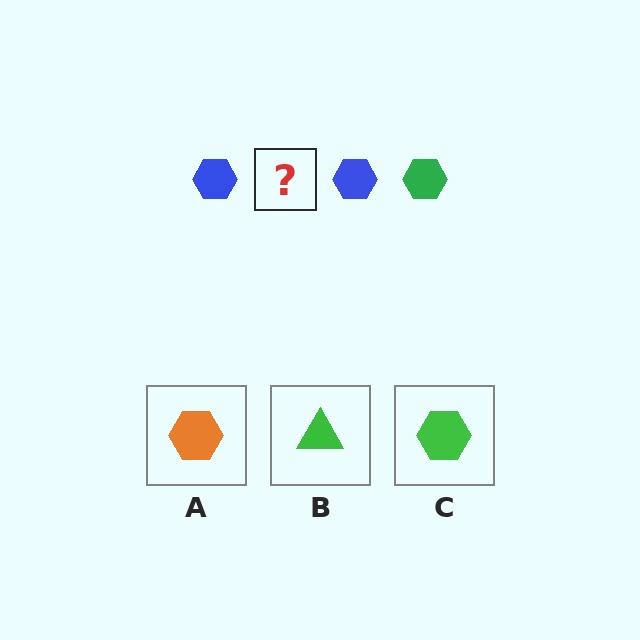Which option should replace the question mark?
Option C.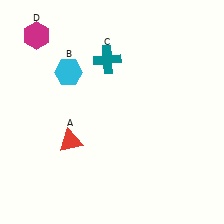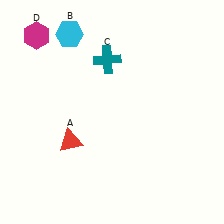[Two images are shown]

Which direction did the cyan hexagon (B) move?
The cyan hexagon (B) moved up.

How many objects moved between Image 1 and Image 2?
1 object moved between the two images.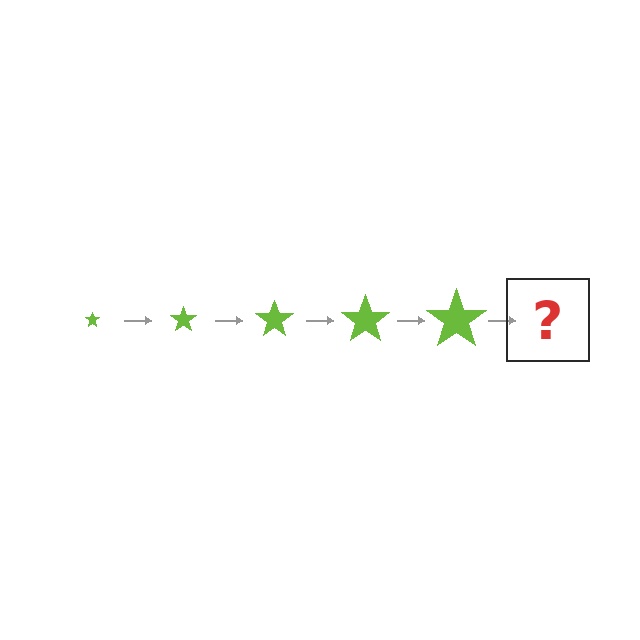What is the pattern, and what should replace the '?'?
The pattern is that the star gets progressively larger each step. The '?' should be a lime star, larger than the previous one.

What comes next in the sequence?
The next element should be a lime star, larger than the previous one.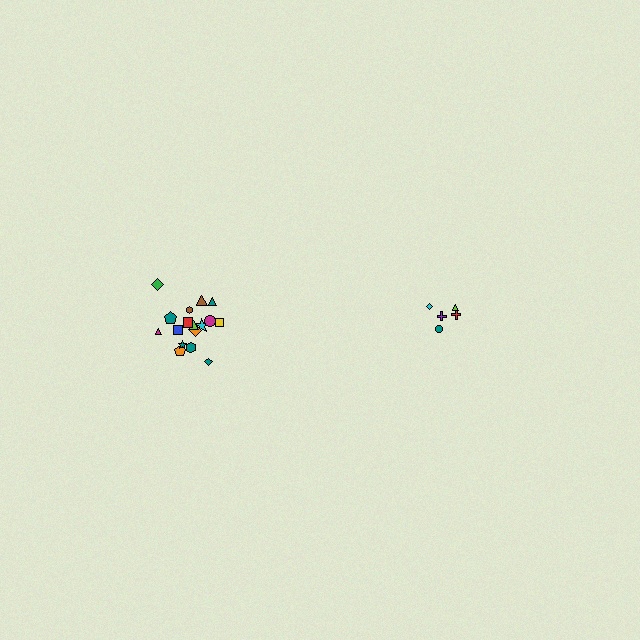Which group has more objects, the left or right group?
The left group.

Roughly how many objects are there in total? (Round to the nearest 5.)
Roughly 25 objects in total.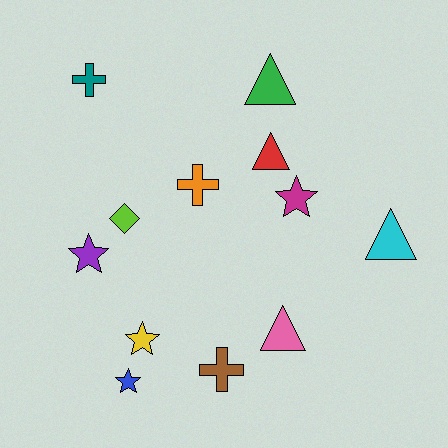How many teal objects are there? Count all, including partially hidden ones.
There is 1 teal object.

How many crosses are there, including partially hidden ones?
There are 3 crosses.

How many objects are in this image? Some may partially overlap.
There are 12 objects.